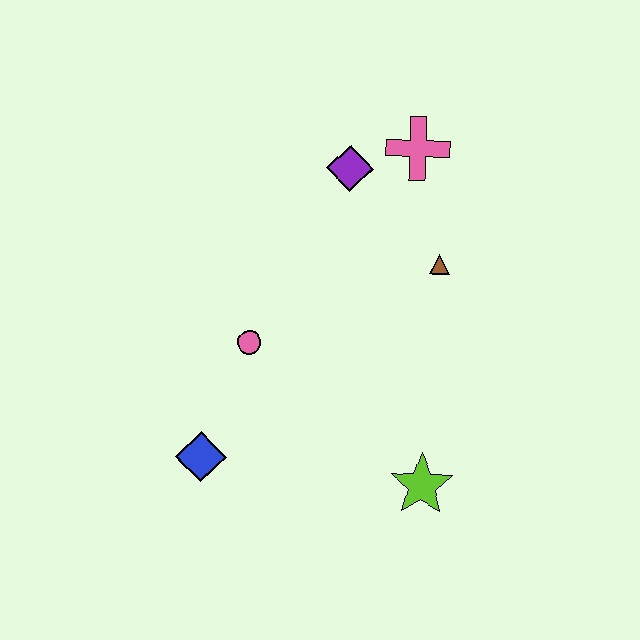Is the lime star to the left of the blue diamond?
No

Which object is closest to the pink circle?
The blue diamond is closest to the pink circle.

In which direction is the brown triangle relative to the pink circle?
The brown triangle is to the right of the pink circle.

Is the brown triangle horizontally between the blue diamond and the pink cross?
No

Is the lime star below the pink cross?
Yes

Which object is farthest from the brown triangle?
The blue diamond is farthest from the brown triangle.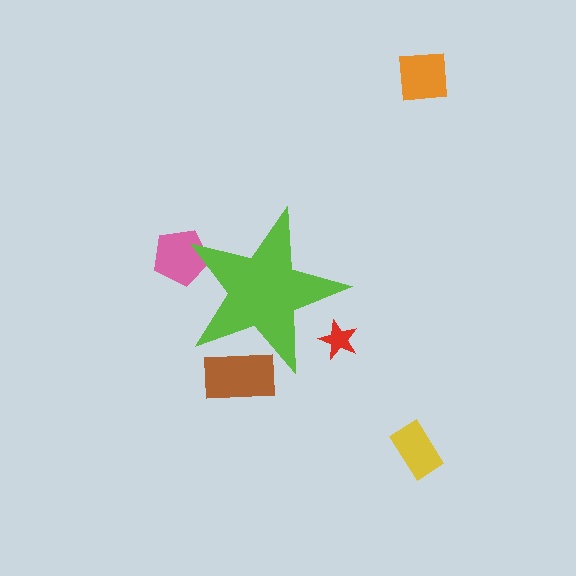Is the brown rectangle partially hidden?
Yes, the brown rectangle is partially hidden behind the lime star.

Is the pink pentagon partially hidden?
Yes, the pink pentagon is partially hidden behind the lime star.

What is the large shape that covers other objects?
A lime star.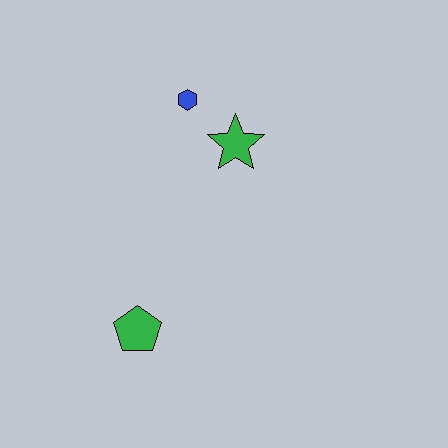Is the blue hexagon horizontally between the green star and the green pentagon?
Yes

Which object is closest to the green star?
The blue hexagon is closest to the green star.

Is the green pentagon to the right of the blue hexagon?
No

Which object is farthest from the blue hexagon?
The green pentagon is farthest from the blue hexagon.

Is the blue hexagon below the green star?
No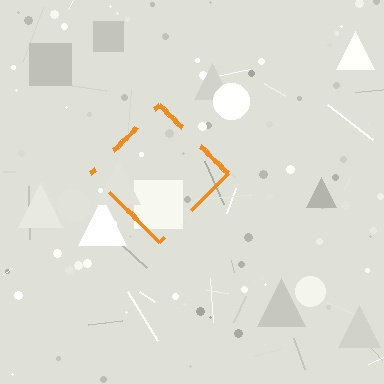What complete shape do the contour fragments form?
The contour fragments form a diamond.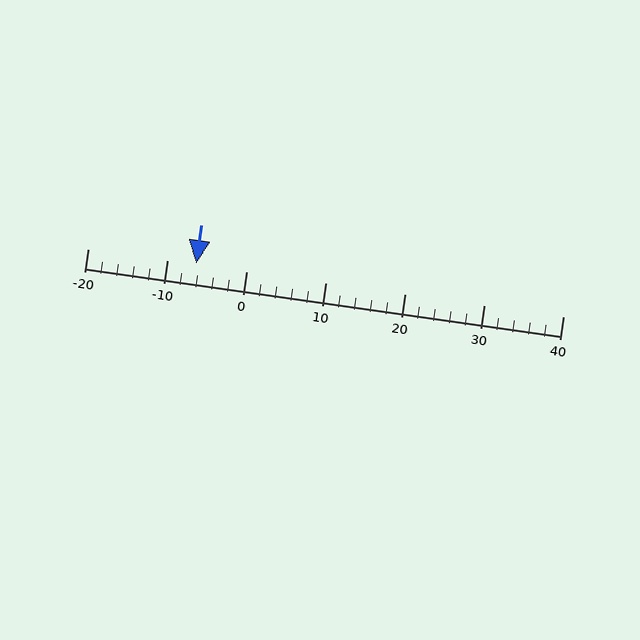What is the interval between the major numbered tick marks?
The major tick marks are spaced 10 units apart.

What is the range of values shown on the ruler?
The ruler shows values from -20 to 40.